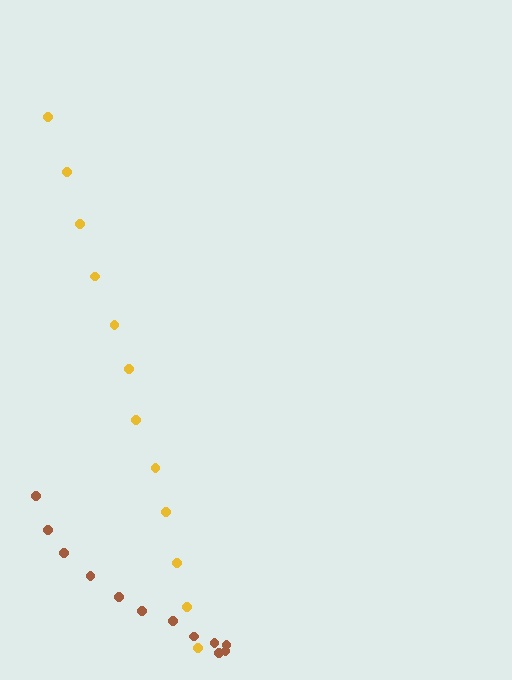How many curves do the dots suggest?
There are 2 distinct paths.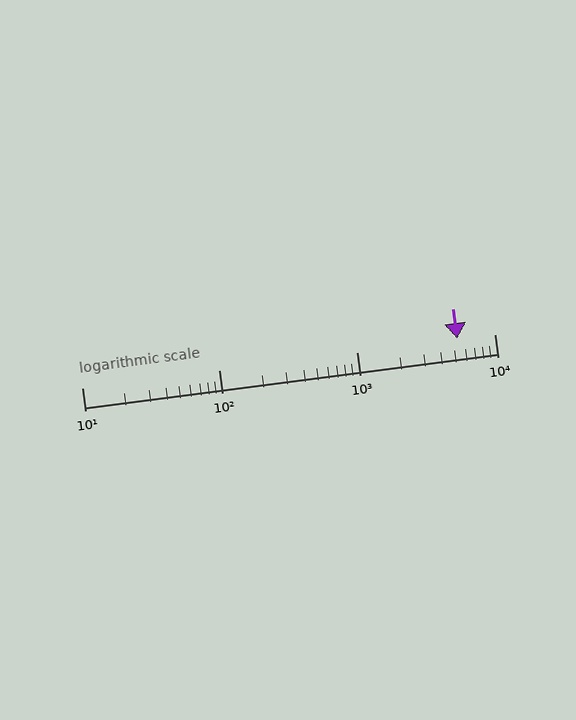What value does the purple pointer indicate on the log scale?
The pointer indicates approximately 5400.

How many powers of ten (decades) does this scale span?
The scale spans 3 decades, from 10 to 10000.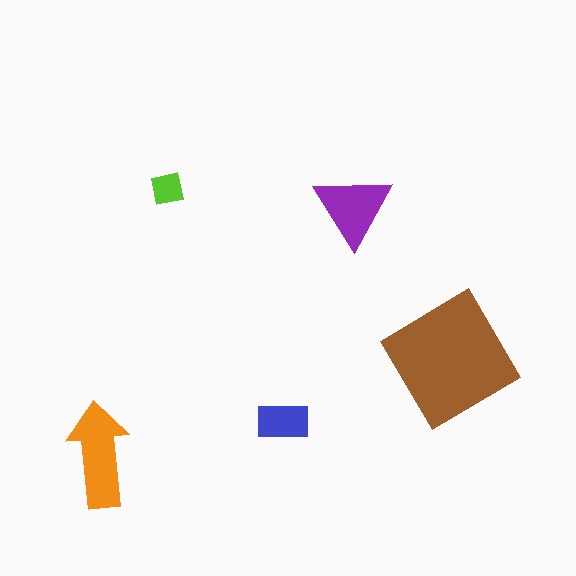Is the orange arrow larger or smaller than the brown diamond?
Smaller.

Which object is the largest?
The brown diamond.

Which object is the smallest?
The lime square.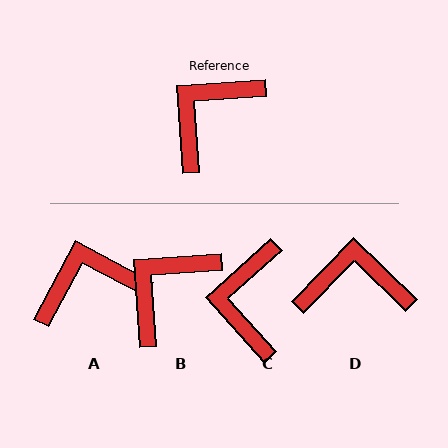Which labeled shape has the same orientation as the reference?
B.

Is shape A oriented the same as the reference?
No, it is off by about 32 degrees.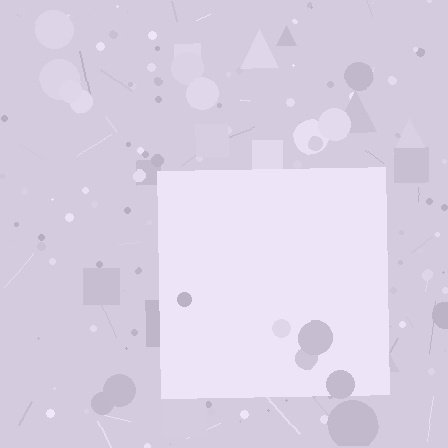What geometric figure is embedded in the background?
A square is embedded in the background.